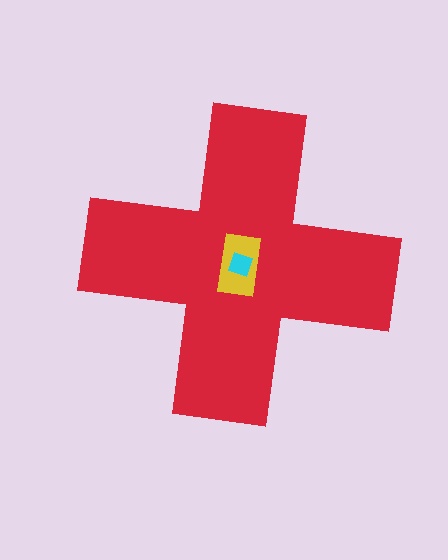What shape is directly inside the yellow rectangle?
The cyan diamond.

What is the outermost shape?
The red cross.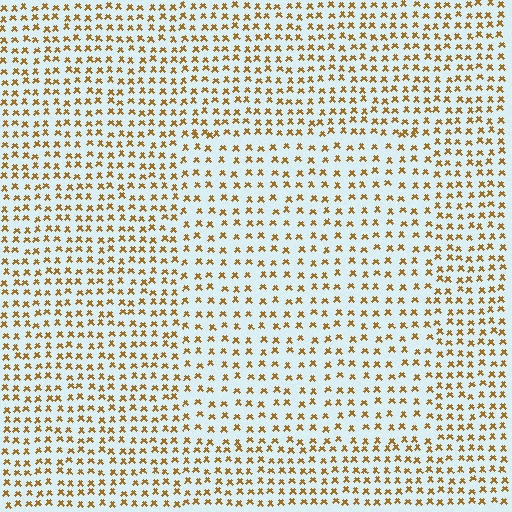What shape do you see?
I see a rectangle.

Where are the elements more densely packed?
The elements are more densely packed outside the rectangle boundary.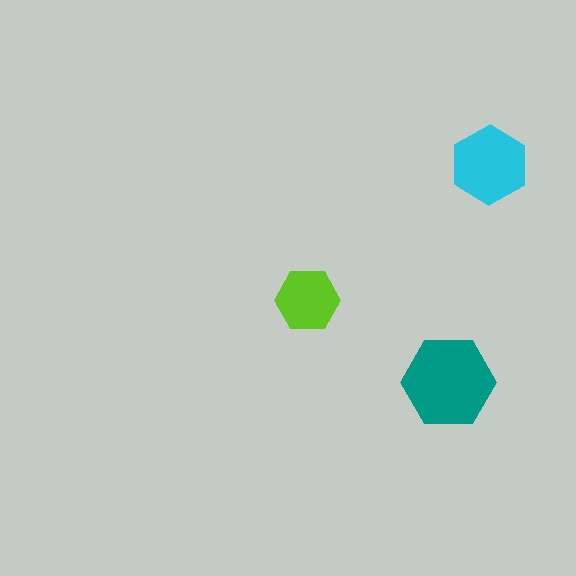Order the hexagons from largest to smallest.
the teal one, the cyan one, the lime one.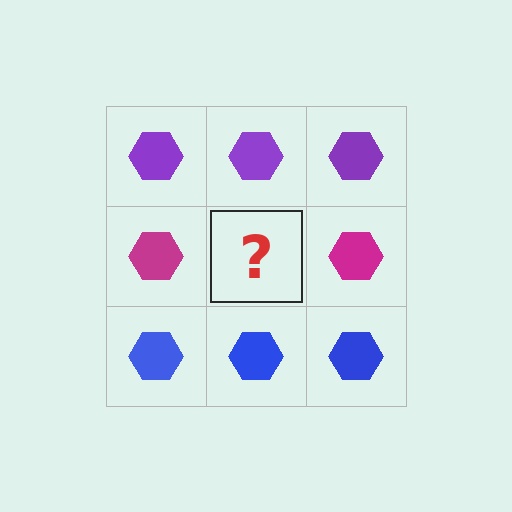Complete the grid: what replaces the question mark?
The question mark should be replaced with a magenta hexagon.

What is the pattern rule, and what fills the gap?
The rule is that each row has a consistent color. The gap should be filled with a magenta hexagon.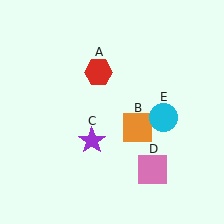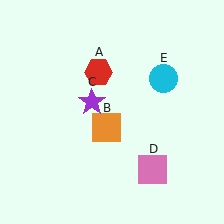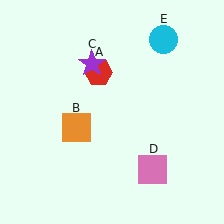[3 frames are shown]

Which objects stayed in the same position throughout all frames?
Red hexagon (object A) and pink square (object D) remained stationary.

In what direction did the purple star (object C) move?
The purple star (object C) moved up.